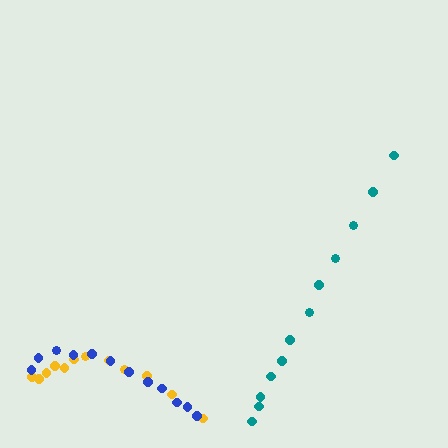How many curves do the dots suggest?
There are 3 distinct paths.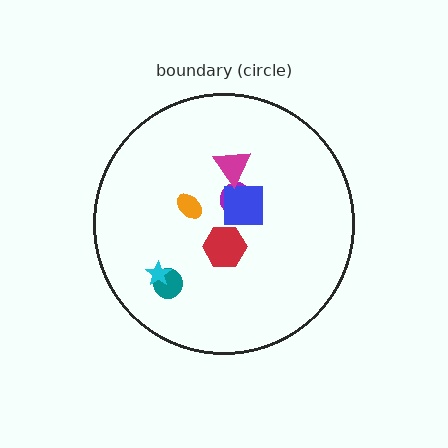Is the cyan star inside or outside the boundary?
Inside.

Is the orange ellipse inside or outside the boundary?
Inside.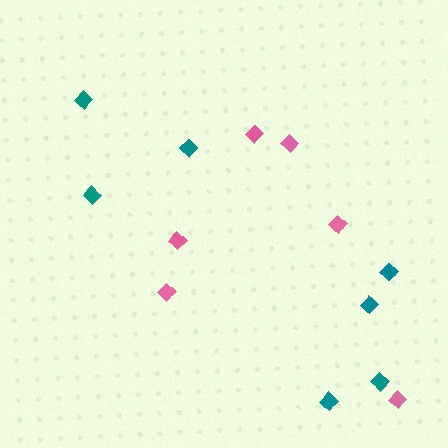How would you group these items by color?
There are 2 groups: one group of pink diamonds (6) and one group of teal diamonds (7).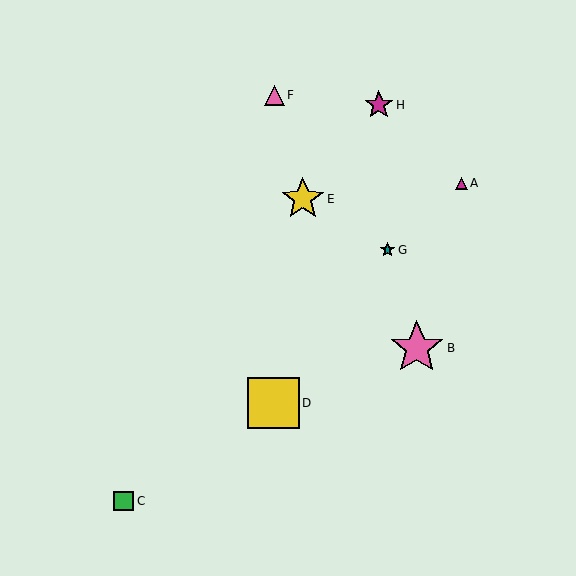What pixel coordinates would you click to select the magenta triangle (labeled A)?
Click at (461, 183) to select the magenta triangle A.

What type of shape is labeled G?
Shape G is a teal star.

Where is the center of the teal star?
The center of the teal star is at (388, 250).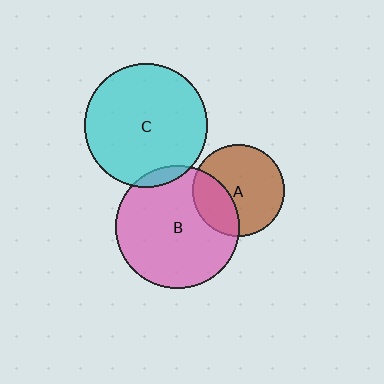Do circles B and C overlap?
Yes.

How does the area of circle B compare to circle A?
Approximately 1.8 times.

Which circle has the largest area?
Circle C (cyan).